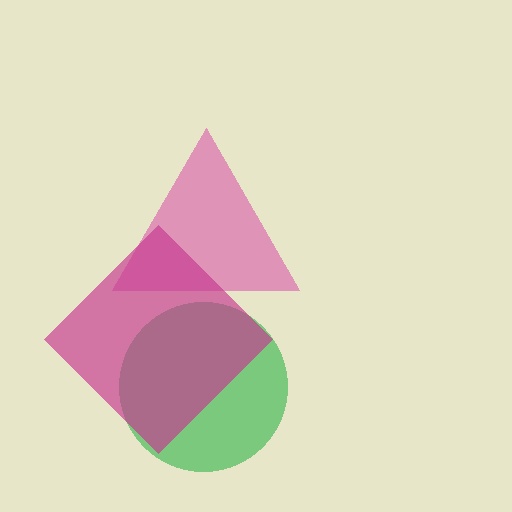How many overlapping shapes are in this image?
There are 3 overlapping shapes in the image.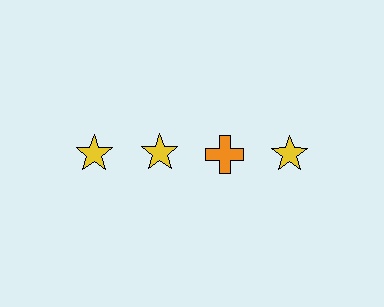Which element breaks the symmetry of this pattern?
The orange cross in the top row, center column breaks the symmetry. All other shapes are yellow stars.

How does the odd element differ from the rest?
It differs in both color (orange instead of yellow) and shape (cross instead of star).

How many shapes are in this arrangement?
There are 4 shapes arranged in a grid pattern.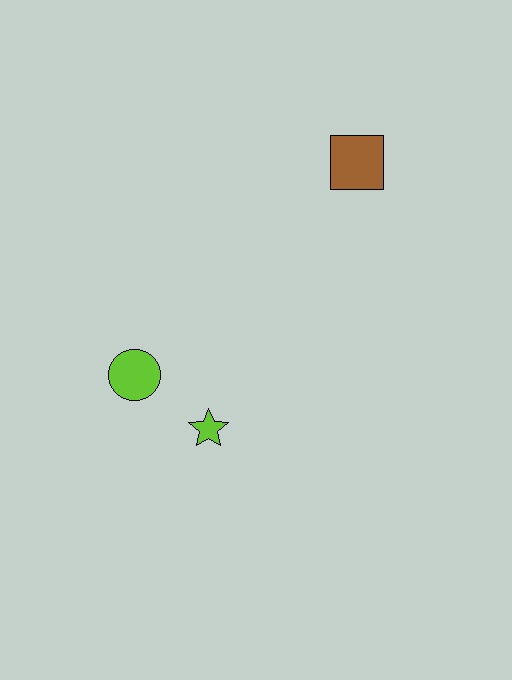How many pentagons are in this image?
There are no pentagons.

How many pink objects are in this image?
There are no pink objects.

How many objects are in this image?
There are 3 objects.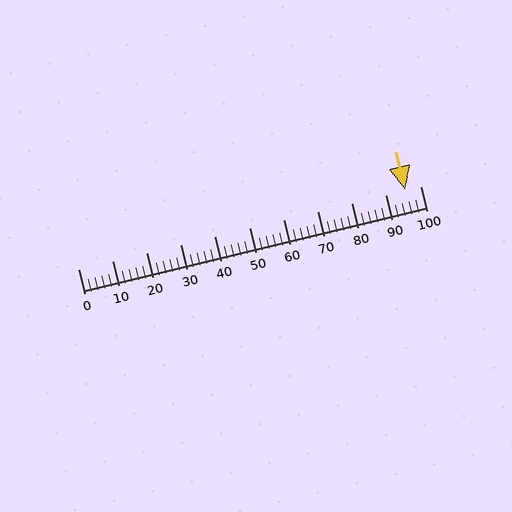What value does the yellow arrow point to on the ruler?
The yellow arrow points to approximately 96.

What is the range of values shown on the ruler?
The ruler shows values from 0 to 100.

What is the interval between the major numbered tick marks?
The major tick marks are spaced 10 units apart.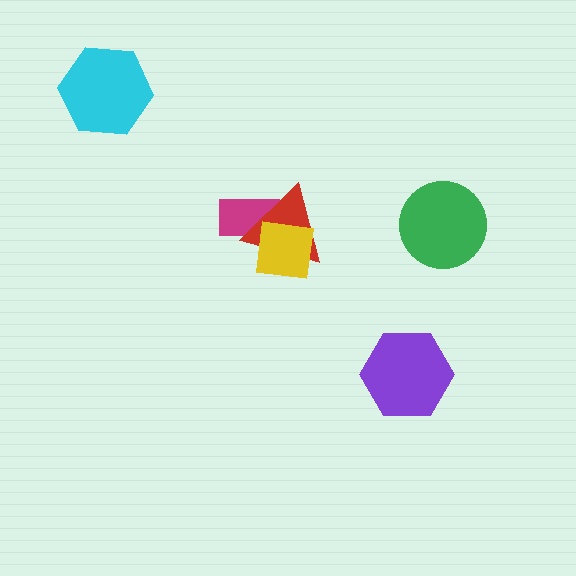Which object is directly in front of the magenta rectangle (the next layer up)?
The red triangle is directly in front of the magenta rectangle.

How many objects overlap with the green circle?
0 objects overlap with the green circle.